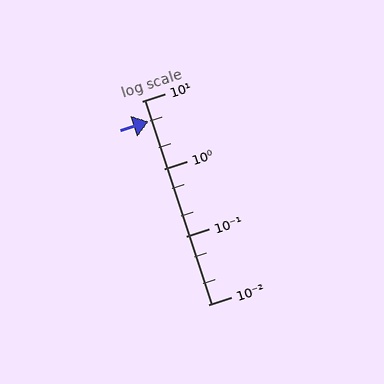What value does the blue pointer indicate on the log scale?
The pointer indicates approximately 5.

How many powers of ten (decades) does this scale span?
The scale spans 3 decades, from 0.01 to 10.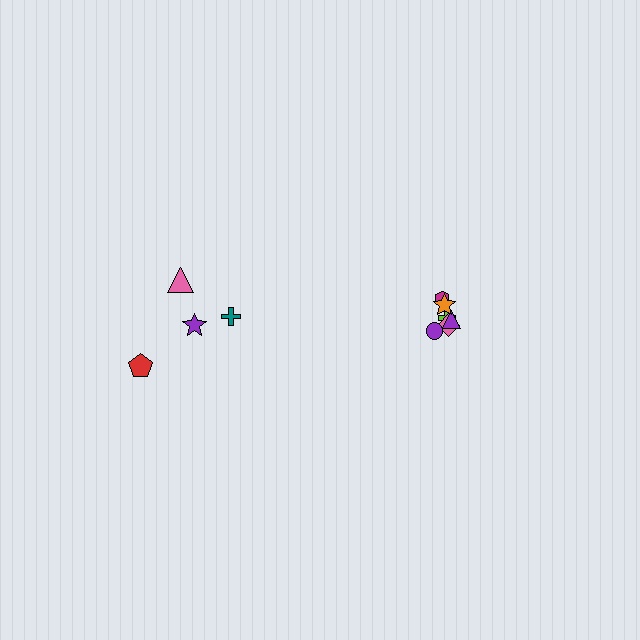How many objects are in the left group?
There are 4 objects.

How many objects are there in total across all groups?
There are 10 objects.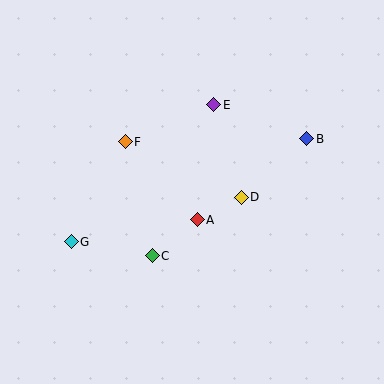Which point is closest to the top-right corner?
Point B is closest to the top-right corner.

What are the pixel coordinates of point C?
Point C is at (152, 256).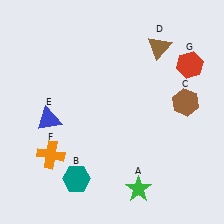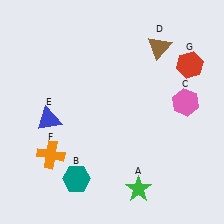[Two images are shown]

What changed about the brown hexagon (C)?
In Image 1, C is brown. In Image 2, it changed to pink.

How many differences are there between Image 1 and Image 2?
There is 1 difference between the two images.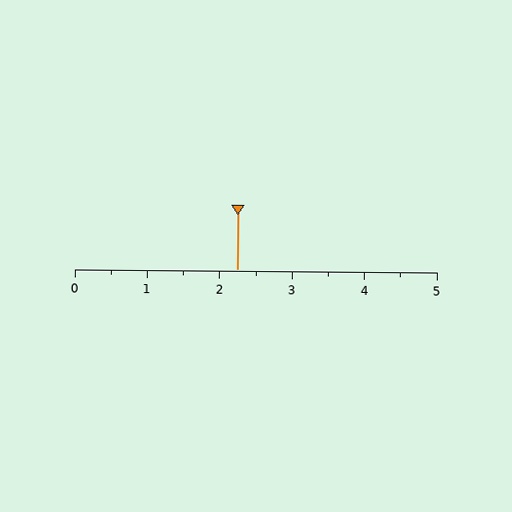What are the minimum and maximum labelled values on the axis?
The axis runs from 0 to 5.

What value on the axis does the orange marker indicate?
The marker indicates approximately 2.2.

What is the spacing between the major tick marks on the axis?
The major ticks are spaced 1 apart.